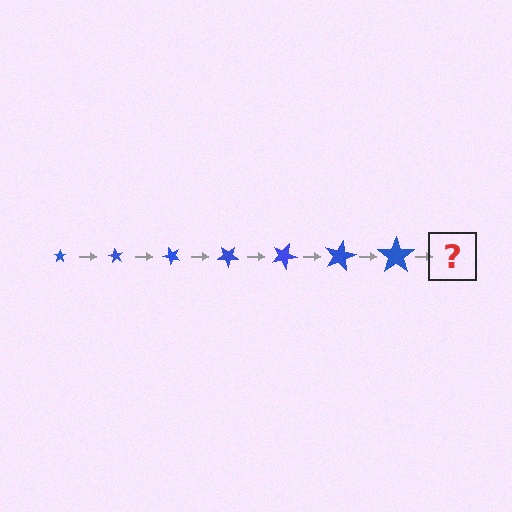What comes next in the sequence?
The next element should be a star, larger than the previous one and rotated 420 degrees from the start.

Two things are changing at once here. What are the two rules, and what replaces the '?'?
The two rules are that the star grows larger each step and it rotates 60 degrees each step. The '?' should be a star, larger than the previous one and rotated 420 degrees from the start.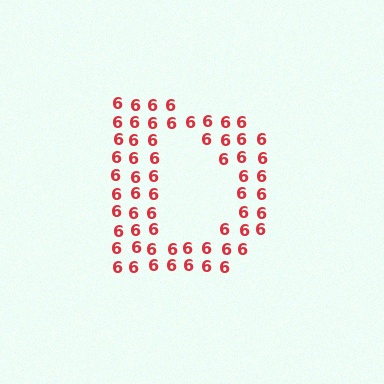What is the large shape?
The large shape is the letter D.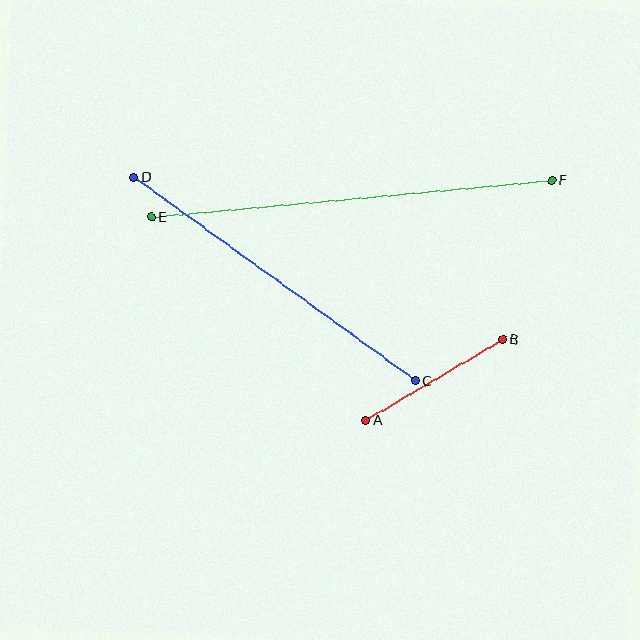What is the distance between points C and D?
The distance is approximately 347 pixels.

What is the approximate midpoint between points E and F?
The midpoint is at approximately (352, 198) pixels.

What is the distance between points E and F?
The distance is approximately 402 pixels.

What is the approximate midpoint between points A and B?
The midpoint is at approximately (434, 380) pixels.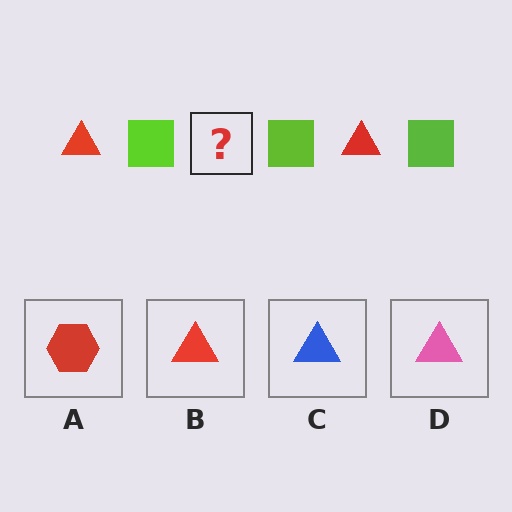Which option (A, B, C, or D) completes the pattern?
B.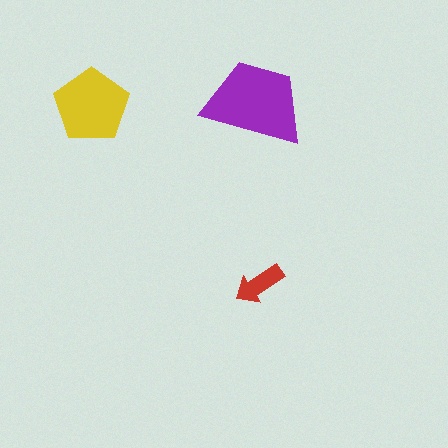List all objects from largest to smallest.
The purple trapezoid, the yellow pentagon, the red arrow.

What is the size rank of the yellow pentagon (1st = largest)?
2nd.